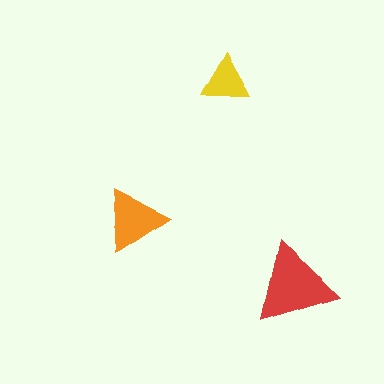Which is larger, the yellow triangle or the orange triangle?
The orange one.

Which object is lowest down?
The red triangle is bottommost.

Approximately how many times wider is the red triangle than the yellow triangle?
About 1.5 times wider.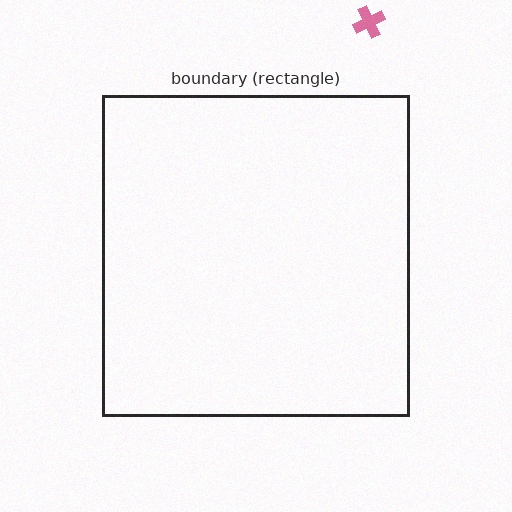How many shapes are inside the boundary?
0 inside, 1 outside.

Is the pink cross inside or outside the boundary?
Outside.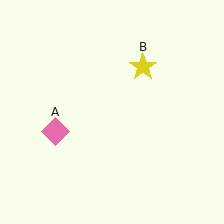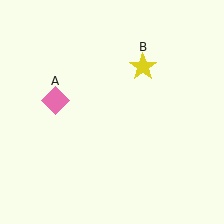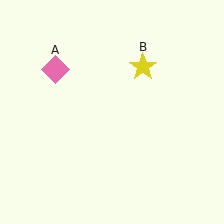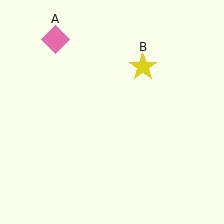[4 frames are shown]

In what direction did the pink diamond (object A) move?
The pink diamond (object A) moved up.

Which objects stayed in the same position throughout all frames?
Yellow star (object B) remained stationary.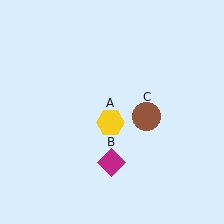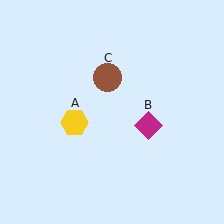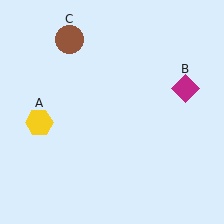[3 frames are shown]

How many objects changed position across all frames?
3 objects changed position: yellow hexagon (object A), magenta diamond (object B), brown circle (object C).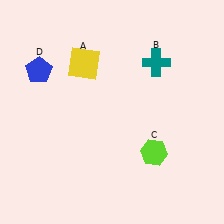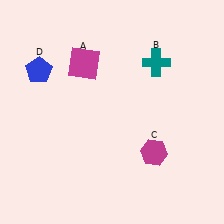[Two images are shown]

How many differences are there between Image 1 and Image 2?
There are 2 differences between the two images.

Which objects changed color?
A changed from yellow to magenta. C changed from lime to magenta.